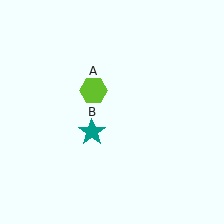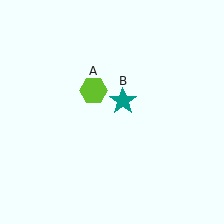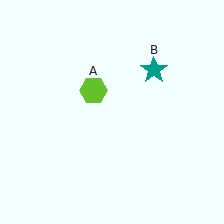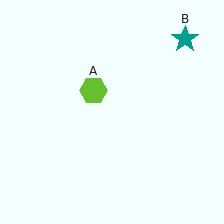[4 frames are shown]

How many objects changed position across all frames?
1 object changed position: teal star (object B).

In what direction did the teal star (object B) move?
The teal star (object B) moved up and to the right.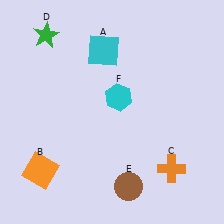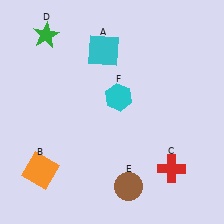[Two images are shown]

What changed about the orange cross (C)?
In Image 1, C is orange. In Image 2, it changed to red.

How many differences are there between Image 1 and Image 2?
There is 1 difference between the two images.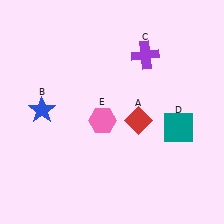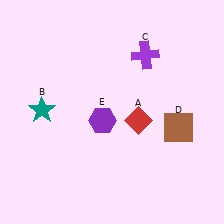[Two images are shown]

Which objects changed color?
B changed from blue to teal. D changed from teal to brown. E changed from pink to purple.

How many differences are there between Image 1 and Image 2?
There are 3 differences between the two images.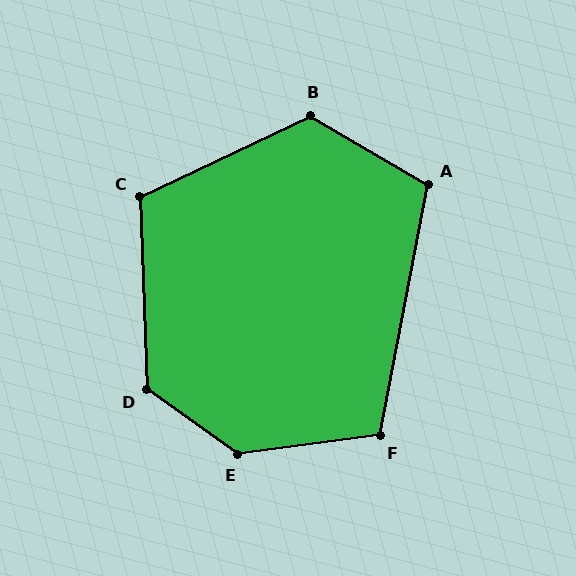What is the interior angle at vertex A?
Approximately 110 degrees (obtuse).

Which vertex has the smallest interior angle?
F, at approximately 108 degrees.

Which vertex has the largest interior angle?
E, at approximately 137 degrees.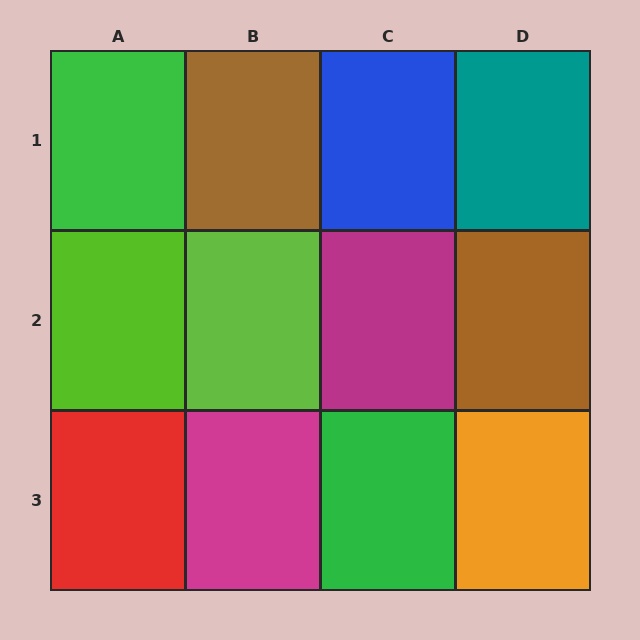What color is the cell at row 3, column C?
Green.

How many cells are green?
2 cells are green.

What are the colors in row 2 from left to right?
Lime, lime, magenta, brown.